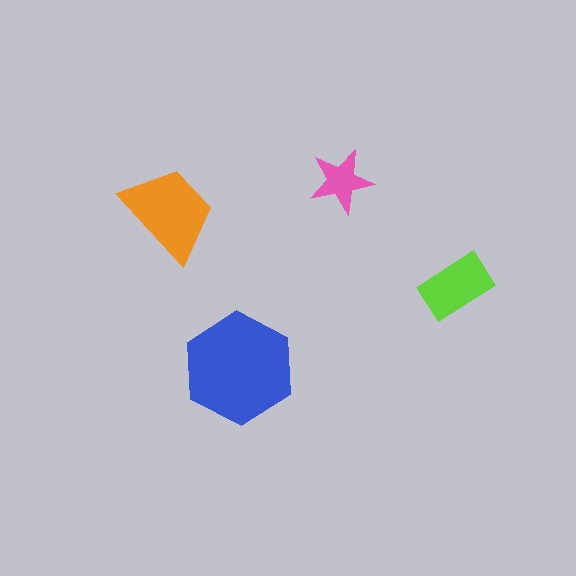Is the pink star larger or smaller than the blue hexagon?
Smaller.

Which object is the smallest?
The pink star.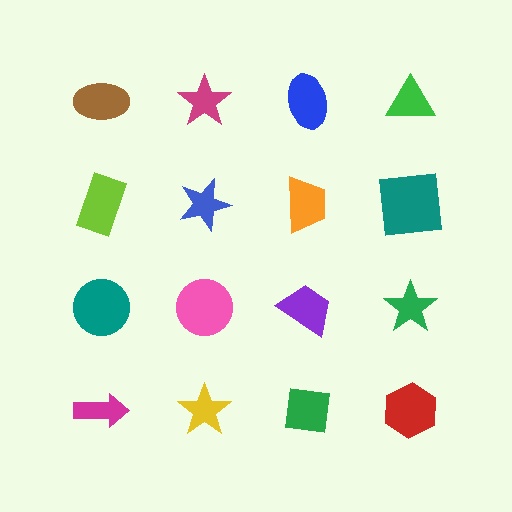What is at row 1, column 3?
A blue ellipse.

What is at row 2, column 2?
A blue star.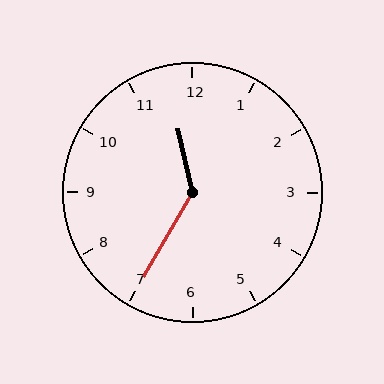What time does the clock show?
11:35.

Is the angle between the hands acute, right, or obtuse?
It is obtuse.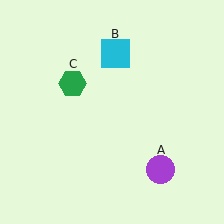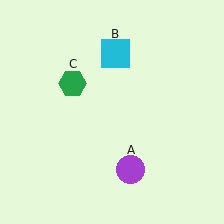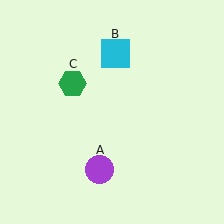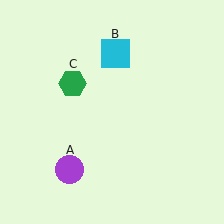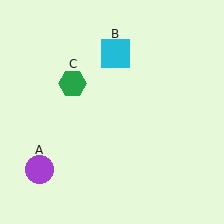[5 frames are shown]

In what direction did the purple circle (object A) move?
The purple circle (object A) moved left.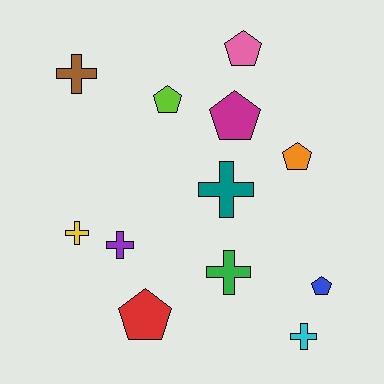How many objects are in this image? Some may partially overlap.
There are 12 objects.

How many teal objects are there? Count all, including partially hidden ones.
There is 1 teal object.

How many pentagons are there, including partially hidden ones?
There are 6 pentagons.